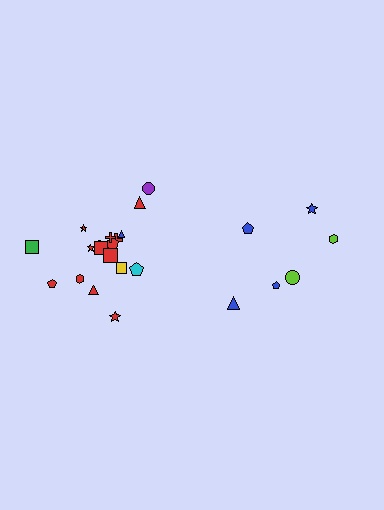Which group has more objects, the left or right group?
The left group.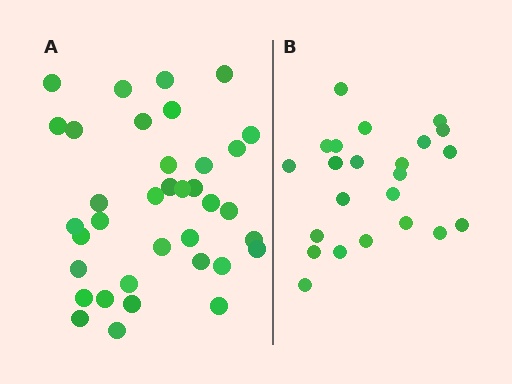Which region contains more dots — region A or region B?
Region A (the left region) has more dots.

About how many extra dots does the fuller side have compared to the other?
Region A has approximately 15 more dots than region B.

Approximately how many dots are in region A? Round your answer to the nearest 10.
About 40 dots. (The exact count is 36, which rounds to 40.)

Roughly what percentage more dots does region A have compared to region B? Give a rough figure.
About 55% more.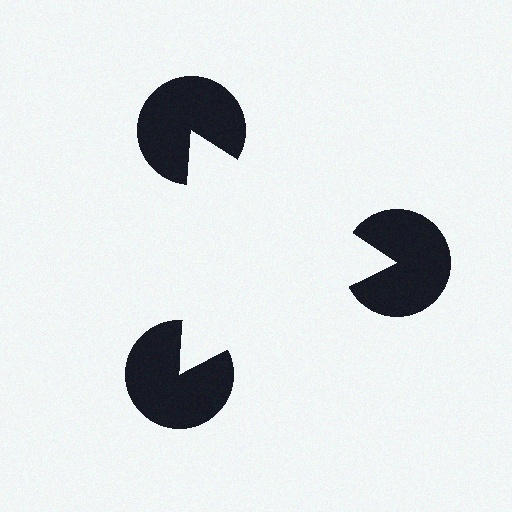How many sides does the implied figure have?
3 sides.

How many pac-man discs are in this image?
There are 3 — one at each vertex of the illusory triangle.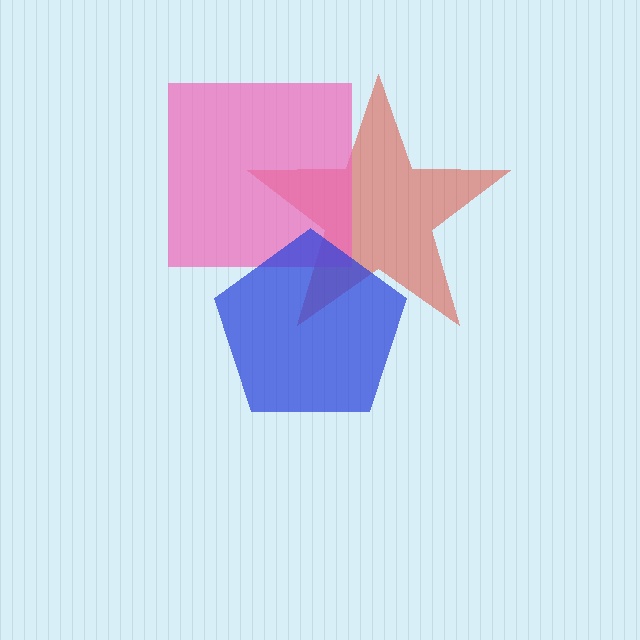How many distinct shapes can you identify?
There are 3 distinct shapes: a red star, a pink square, a blue pentagon.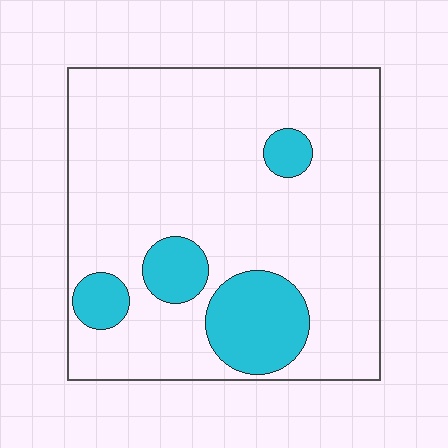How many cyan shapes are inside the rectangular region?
4.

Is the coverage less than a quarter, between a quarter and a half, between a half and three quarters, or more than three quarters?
Less than a quarter.